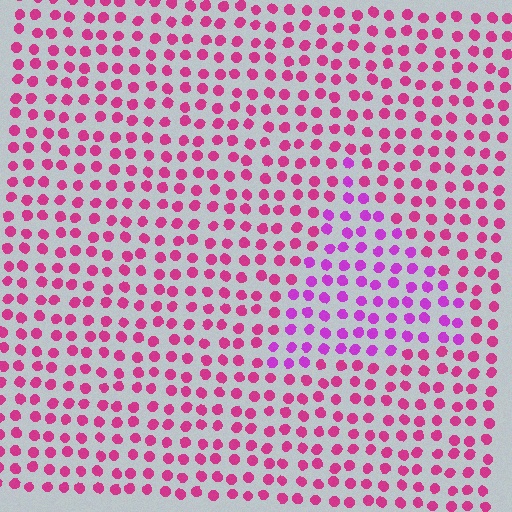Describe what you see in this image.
The image is filled with small magenta elements in a uniform arrangement. A triangle-shaped region is visible where the elements are tinted to a slightly different hue, forming a subtle color boundary.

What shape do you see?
I see a triangle.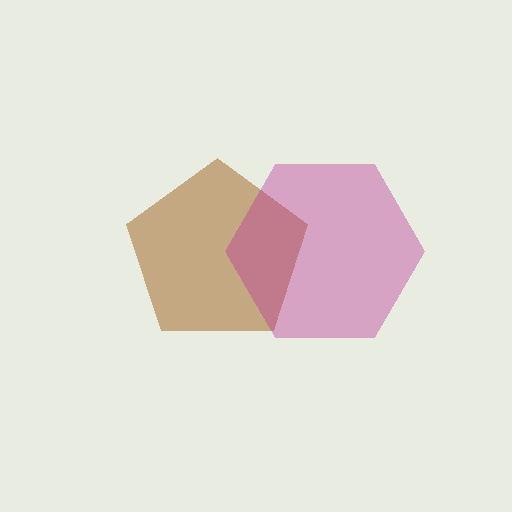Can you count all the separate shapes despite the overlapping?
Yes, there are 2 separate shapes.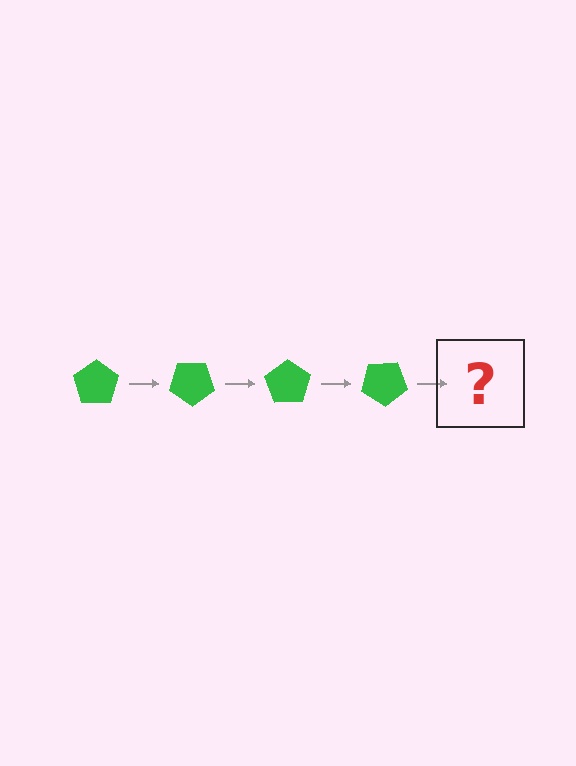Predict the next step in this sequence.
The next step is a green pentagon rotated 140 degrees.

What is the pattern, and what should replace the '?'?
The pattern is that the pentagon rotates 35 degrees each step. The '?' should be a green pentagon rotated 140 degrees.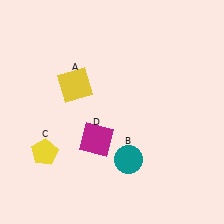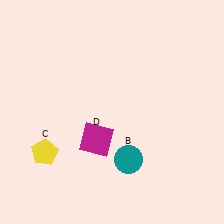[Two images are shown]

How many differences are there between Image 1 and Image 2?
There is 1 difference between the two images.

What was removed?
The yellow square (A) was removed in Image 2.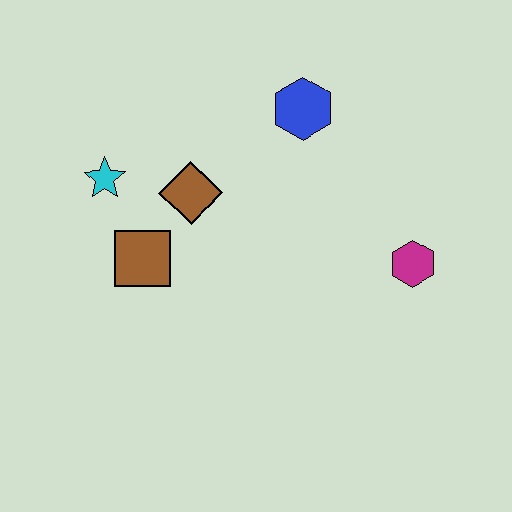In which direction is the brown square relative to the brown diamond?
The brown square is below the brown diamond.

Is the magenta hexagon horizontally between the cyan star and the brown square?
No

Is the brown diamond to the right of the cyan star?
Yes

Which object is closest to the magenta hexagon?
The blue hexagon is closest to the magenta hexagon.